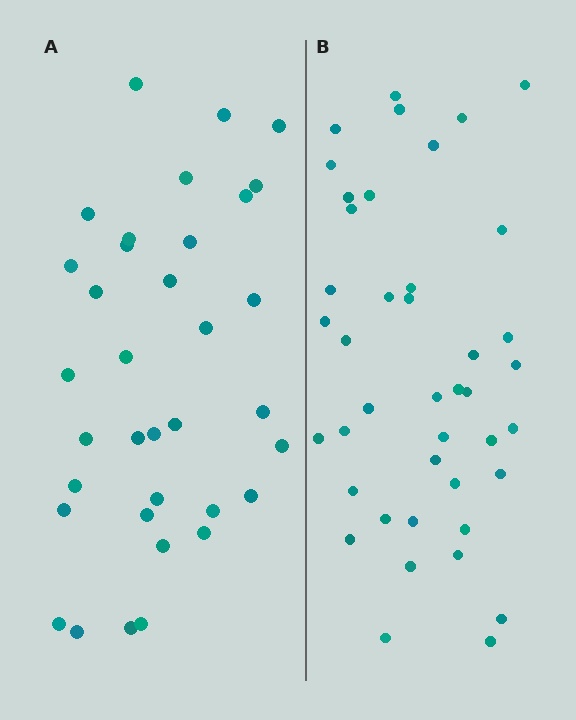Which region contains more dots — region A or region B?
Region B (the right region) has more dots.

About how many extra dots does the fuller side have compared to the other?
Region B has roughly 8 or so more dots than region A.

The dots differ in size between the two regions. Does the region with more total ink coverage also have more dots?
No. Region A has more total ink coverage because its dots are larger, but region B actually contains more individual dots. Total area can be misleading — the number of items is what matters here.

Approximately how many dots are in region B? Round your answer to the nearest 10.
About 40 dots. (The exact count is 42, which rounds to 40.)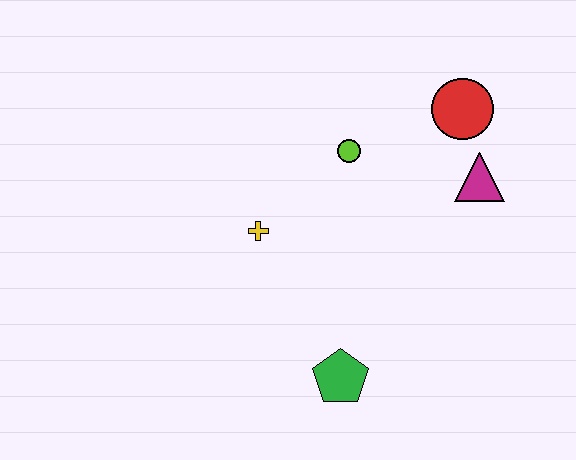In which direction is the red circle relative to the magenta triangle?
The red circle is above the magenta triangle.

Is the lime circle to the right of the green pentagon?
Yes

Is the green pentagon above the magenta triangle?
No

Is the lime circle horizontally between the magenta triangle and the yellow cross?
Yes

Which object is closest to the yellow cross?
The lime circle is closest to the yellow cross.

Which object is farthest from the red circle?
The green pentagon is farthest from the red circle.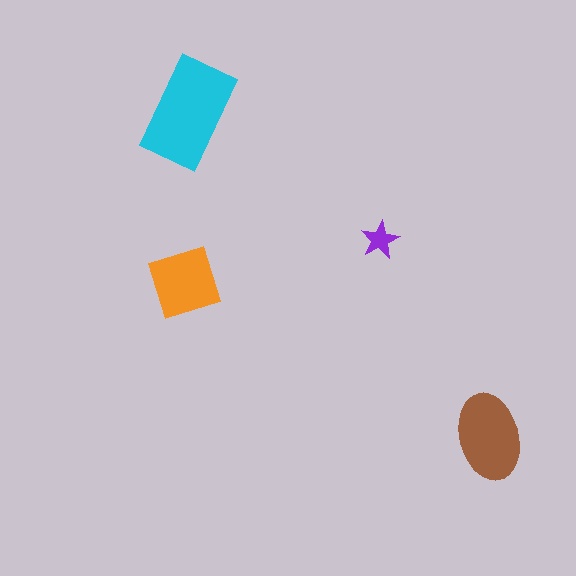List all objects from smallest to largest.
The purple star, the orange square, the brown ellipse, the cyan rectangle.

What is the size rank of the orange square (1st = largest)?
3rd.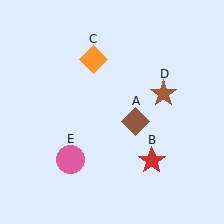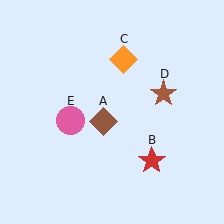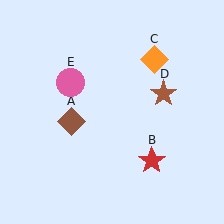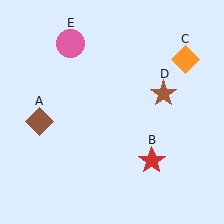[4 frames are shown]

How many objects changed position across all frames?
3 objects changed position: brown diamond (object A), orange diamond (object C), pink circle (object E).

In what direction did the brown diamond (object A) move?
The brown diamond (object A) moved left.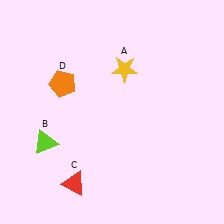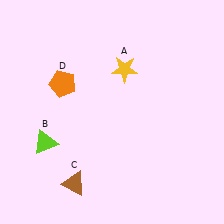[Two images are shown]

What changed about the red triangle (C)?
In Image 1, C is red. In Image 2, it changed to brown.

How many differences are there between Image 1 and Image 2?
There is 1 difference between the two images.